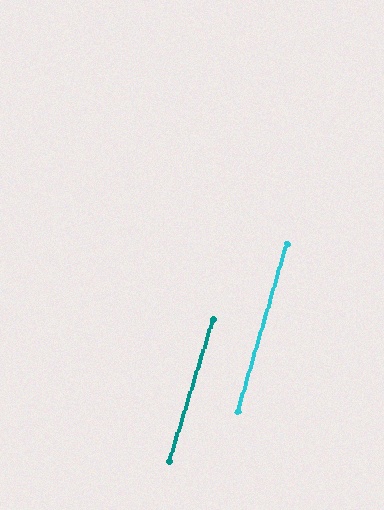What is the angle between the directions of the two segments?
Approximately 1 degree.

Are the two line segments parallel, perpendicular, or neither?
Parallel — their directions differ by only 1.1°.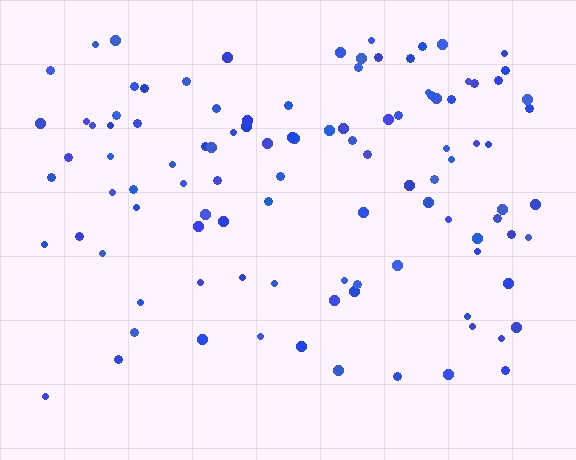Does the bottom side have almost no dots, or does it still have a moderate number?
Still a moderate number, just noticeably fewer than the top.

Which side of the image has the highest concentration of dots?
The top.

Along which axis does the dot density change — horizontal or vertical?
Vertical.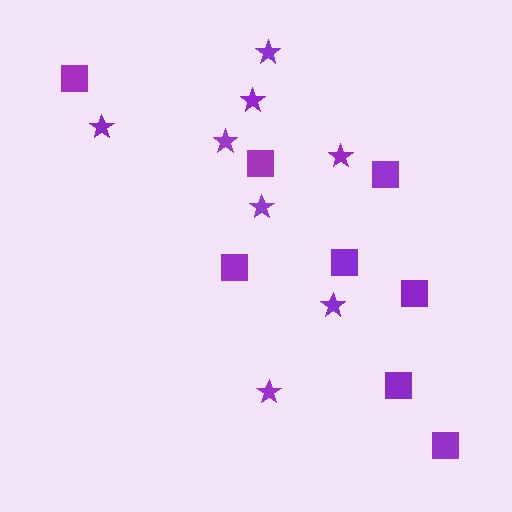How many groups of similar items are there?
There are 2 groups: one group of stars (8) and one group of squares (8).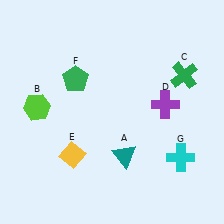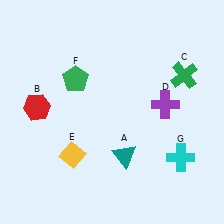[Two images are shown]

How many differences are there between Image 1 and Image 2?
There is 1 difference between the two images.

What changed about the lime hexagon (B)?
In Image 1, B is lime. In Image 2, it changed to red.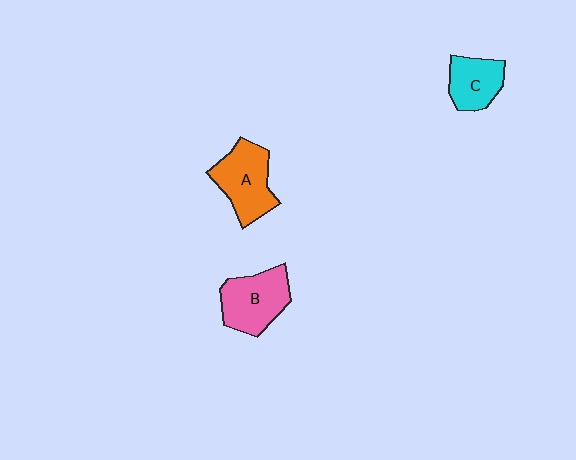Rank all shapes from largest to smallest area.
From largest to smallest: A (orange), B (pink), C (cyan).